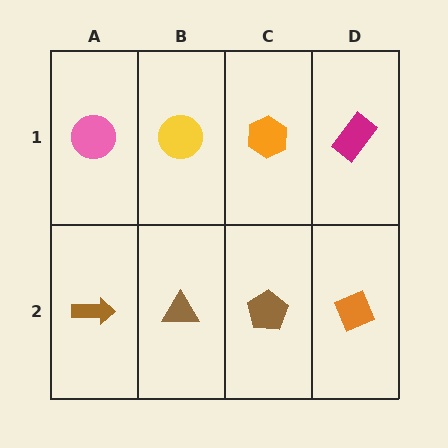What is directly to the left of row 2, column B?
A brown arrow.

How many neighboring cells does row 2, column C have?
3.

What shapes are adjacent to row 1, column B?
A brown triangle (row 2, column B), a pink circle (row 1, column A), an orange hexagon (row 1, column C).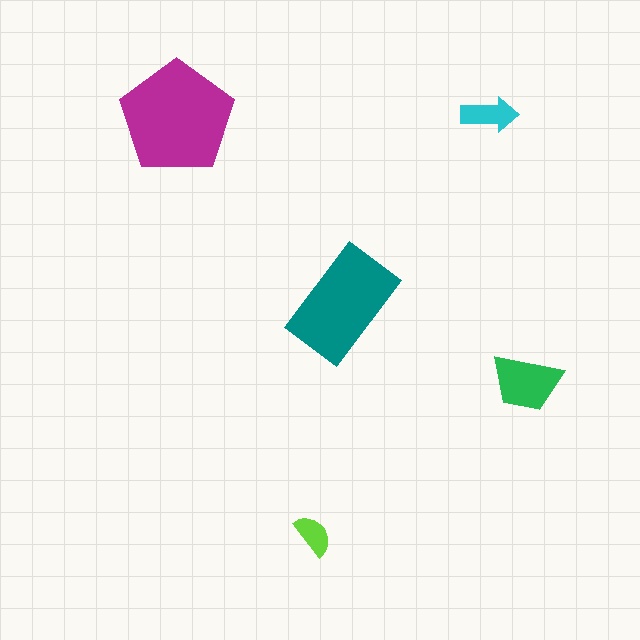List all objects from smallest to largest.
The lime semicircle, the cyan arrow, the green trapezoid, the teal rectangle, the magenta pentagon.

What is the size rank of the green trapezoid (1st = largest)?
3rd.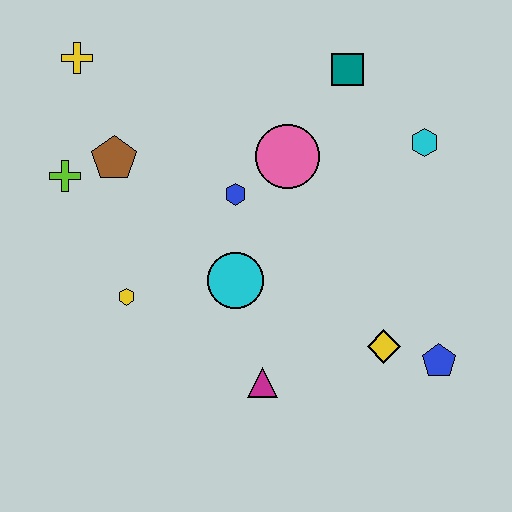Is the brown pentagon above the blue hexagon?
Yes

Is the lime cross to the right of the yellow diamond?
No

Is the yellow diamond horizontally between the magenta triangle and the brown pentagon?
No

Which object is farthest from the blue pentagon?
The yellow cross is farthest from the blue pentagon.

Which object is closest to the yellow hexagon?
The cyan circle is closest to the yellow hexagon.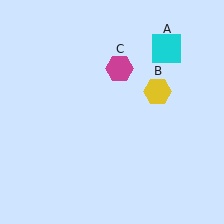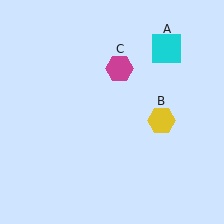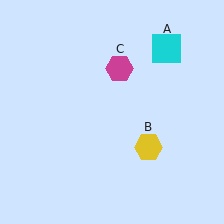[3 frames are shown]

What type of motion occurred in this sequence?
The yellow hexagon (object B) rotated clockwise around the center of the scene.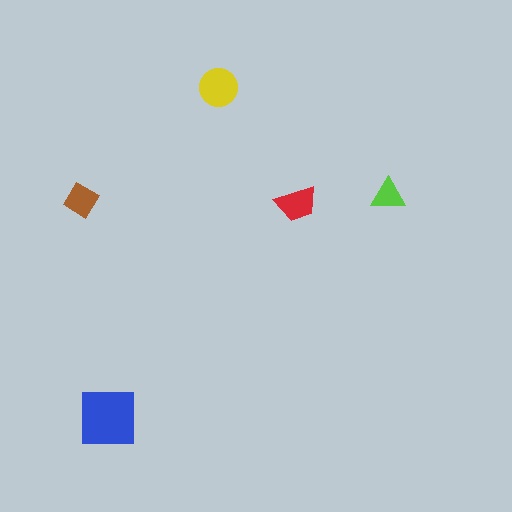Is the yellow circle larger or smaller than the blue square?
Smaller.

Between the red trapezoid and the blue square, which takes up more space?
The blue square.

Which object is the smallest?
The lime triangle.